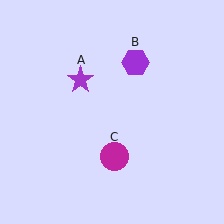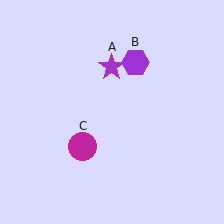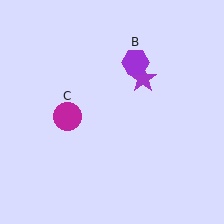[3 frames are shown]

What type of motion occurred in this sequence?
The purple star (object A), magenta circle (object C) rotated clockwise around the center of the scene.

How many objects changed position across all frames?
2 objects changed position: purple star (object A), magenta circle (object C).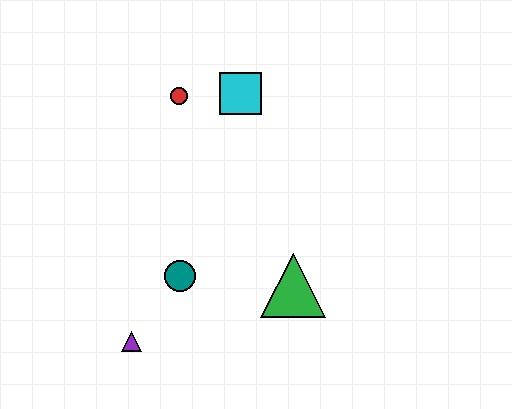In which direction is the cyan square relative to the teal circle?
The cyan square is above the teal circle.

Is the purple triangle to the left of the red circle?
Yes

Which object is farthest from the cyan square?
The purple triangle is farthest from the cyan square.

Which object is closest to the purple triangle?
The teal circle is closest to the purple triangle.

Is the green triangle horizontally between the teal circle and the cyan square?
No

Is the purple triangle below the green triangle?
Yes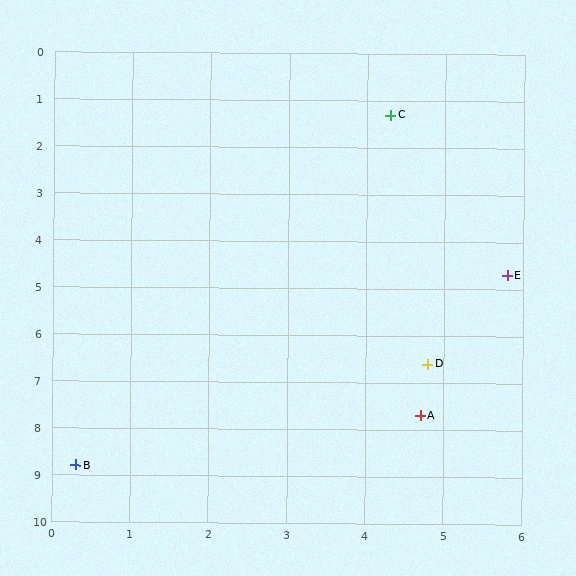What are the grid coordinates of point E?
Point E is at approximately (5.8, 4.7).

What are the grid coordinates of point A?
Point A is at approximately (4.7, 7.7).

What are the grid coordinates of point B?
Point B is at approximately (0.3, 8.8).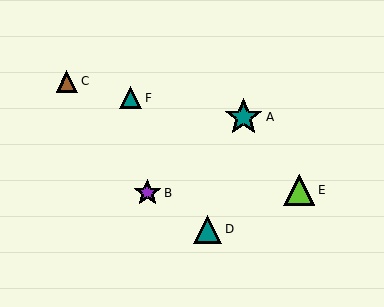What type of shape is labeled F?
Shape F is a teal triangle.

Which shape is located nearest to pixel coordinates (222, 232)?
The teal triangle (labeled D) at (208, 229) is nearest to that location.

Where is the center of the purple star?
The center of the purple star is at (147, 193).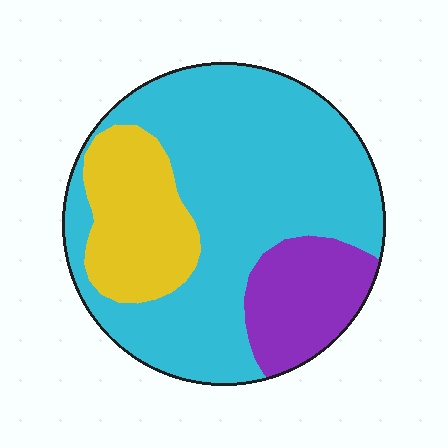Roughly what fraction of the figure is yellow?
Yellow takes up about one fifth (1/5) of the figure.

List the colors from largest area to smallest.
From largest to smallest: cyan, yellow, purple.